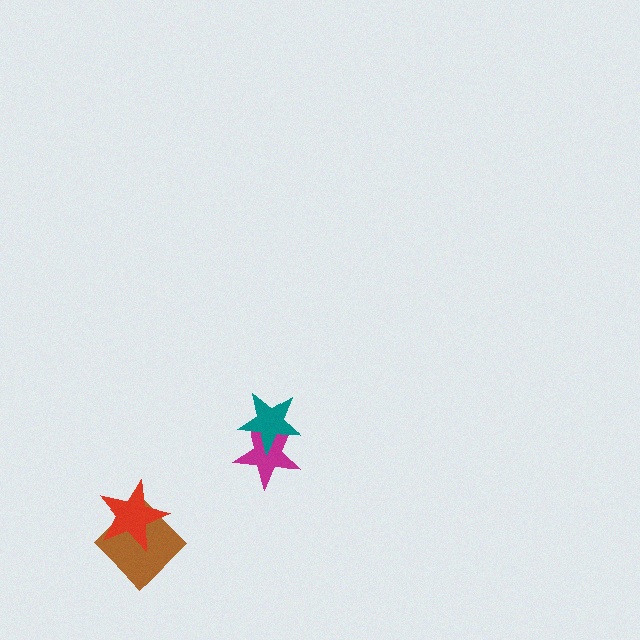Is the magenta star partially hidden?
Yes, it is partially covered by another shape.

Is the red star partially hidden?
No, no other shape covers it.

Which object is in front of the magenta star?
The teal star is in front of the magenta star.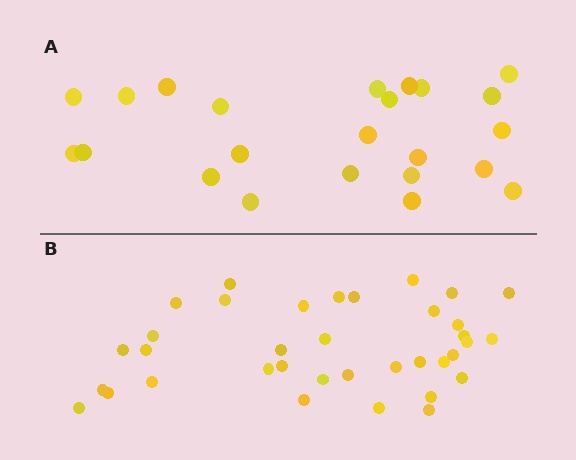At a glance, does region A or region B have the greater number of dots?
Region B (the bottom region) has more dots.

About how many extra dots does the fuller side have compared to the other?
Region B has approximately 15 more dots than region A.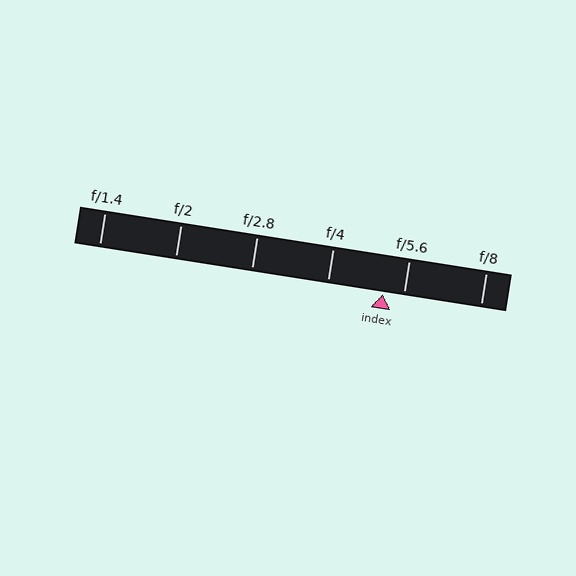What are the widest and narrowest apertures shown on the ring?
The widest aperture shown is f/1.4 and the narrowest is f/8.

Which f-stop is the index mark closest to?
The index mark is closest to f/5.6.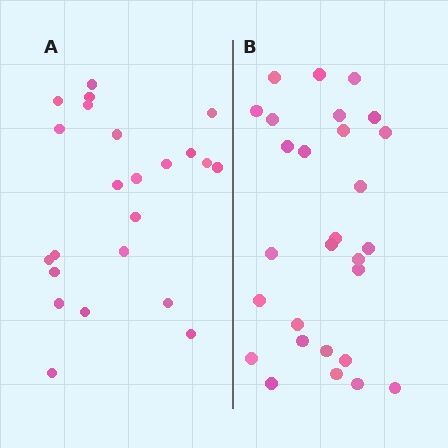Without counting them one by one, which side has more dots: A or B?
Region B (the right region) has more dots.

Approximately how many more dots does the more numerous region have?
Region B has about 5 more dots than region A.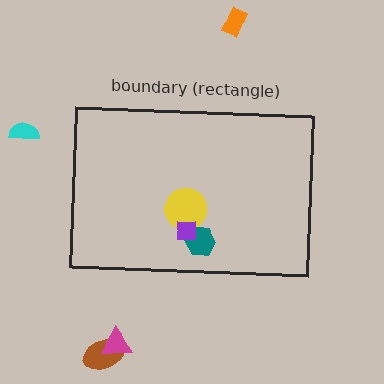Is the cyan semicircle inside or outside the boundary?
Outside.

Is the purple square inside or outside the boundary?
Inside.